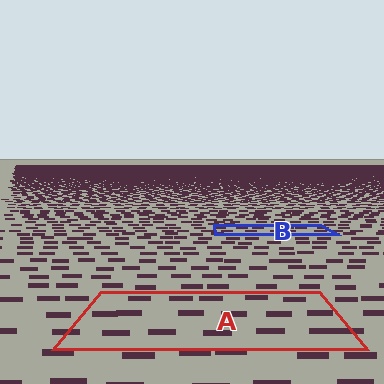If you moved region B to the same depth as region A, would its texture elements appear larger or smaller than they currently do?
They would appear larger. At a closer depth, the same texture elements are projected at a bigger on-screen size.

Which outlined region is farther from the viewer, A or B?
Region B is farther from the viewer — the texture elements inside it appear smaller and more densely packed.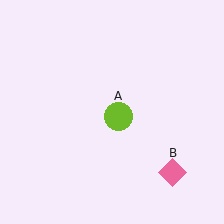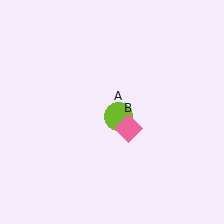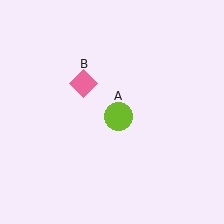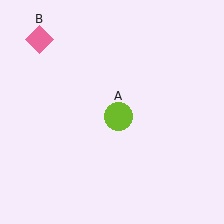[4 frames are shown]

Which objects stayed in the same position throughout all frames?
Lime circle (object A) remained stationary.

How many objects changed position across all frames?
1 object changed position: pink diamond (object B).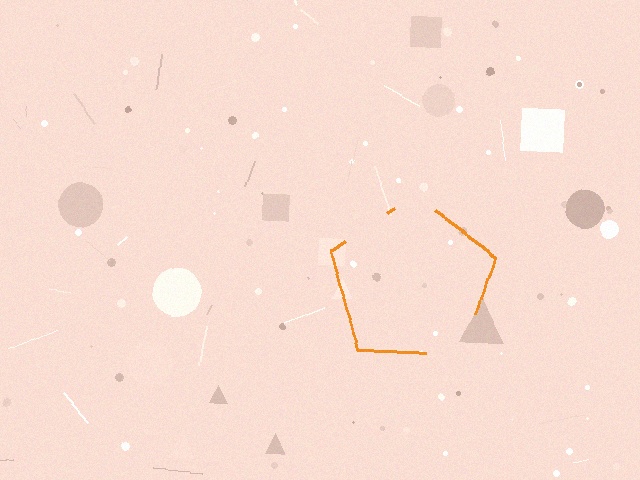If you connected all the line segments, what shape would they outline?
They would outline a pentagon.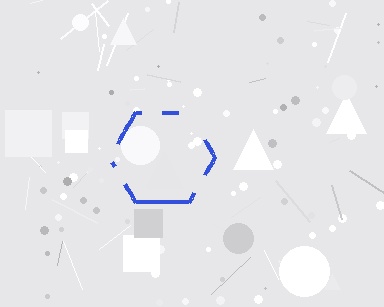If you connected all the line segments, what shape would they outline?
They would outline a hexagon.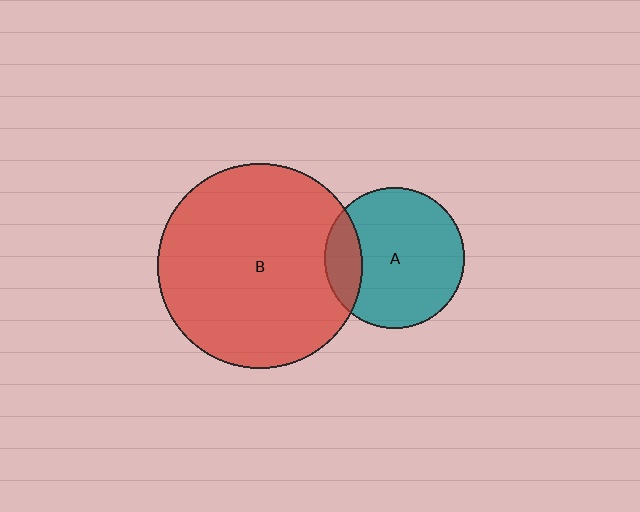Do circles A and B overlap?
Yes.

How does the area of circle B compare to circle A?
Approximately 2.1 times.